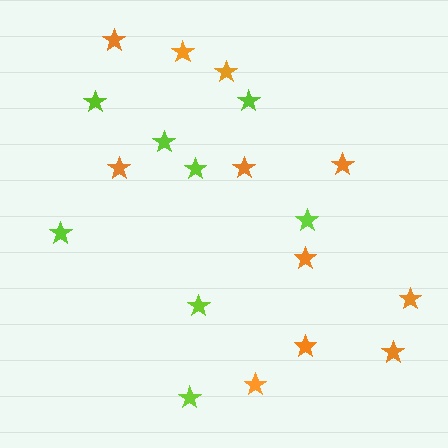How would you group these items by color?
There are 2 groups: one group of lime stars (8) and one group of orange stars (11).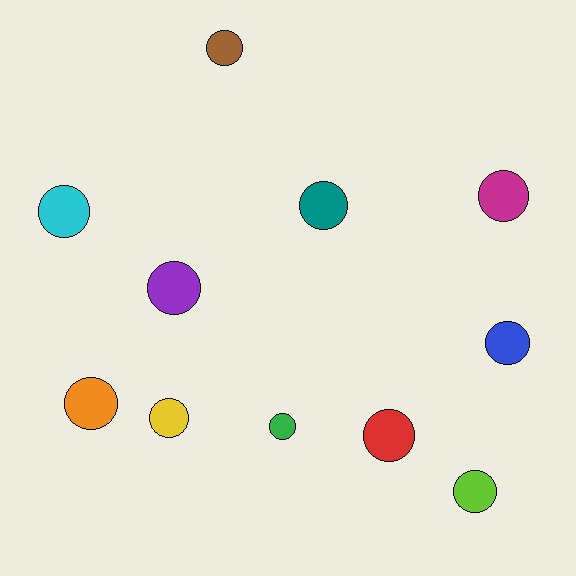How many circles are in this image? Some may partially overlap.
There are 11 circles.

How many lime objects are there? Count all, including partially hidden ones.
There is 1 lime object.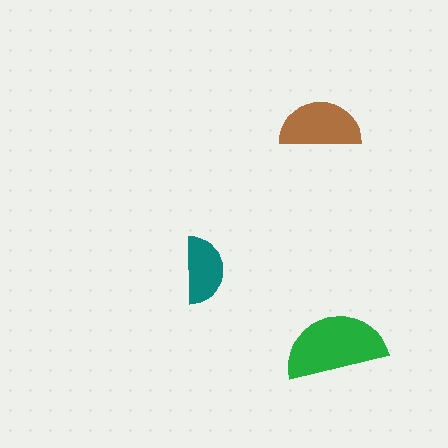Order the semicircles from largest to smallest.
the green one, the brown one, the teal one.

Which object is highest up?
The brown semicircle is topmost.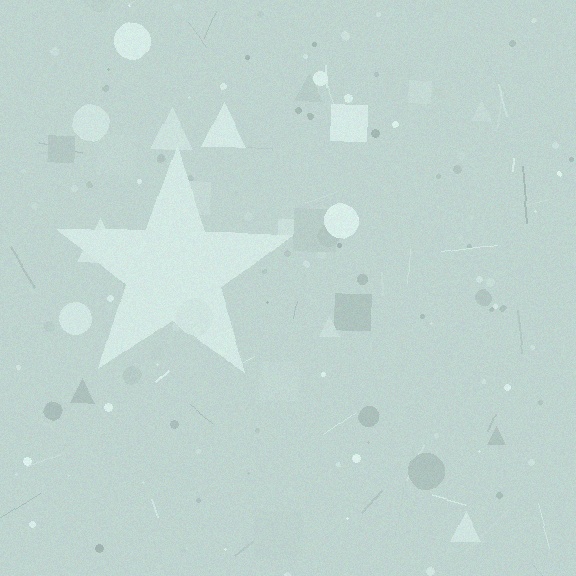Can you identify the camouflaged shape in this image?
The camouflaged shape is a star.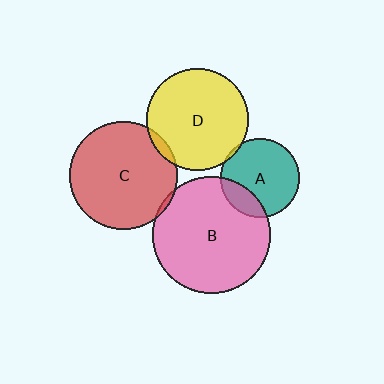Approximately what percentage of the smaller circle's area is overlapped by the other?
Approximately 5%.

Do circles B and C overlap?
Yes.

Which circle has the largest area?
Circle B (pink).